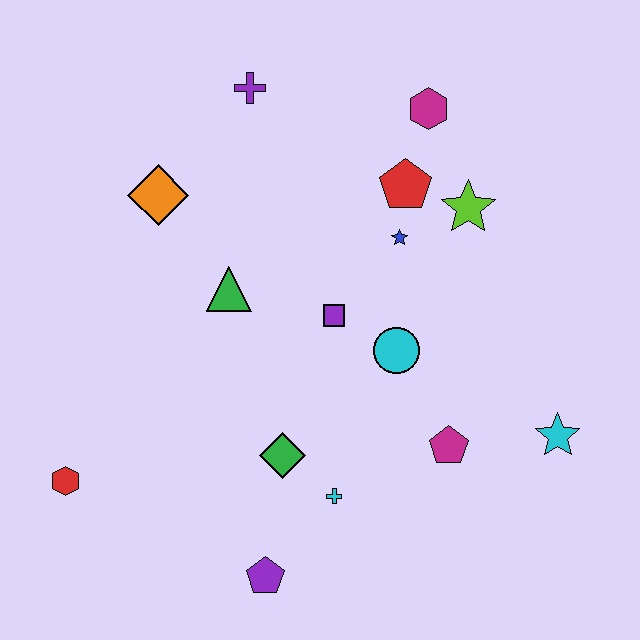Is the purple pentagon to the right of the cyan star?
No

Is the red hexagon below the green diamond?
Yes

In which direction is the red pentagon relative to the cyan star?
The red pentagon is above the cyan star.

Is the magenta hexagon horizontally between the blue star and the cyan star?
Yes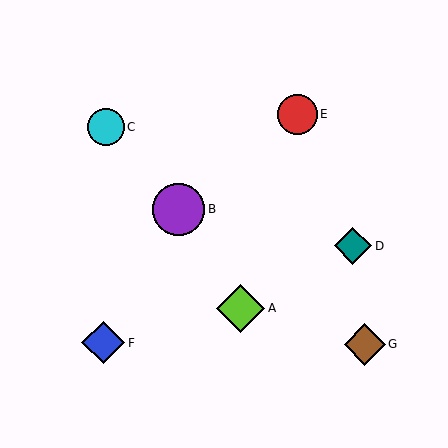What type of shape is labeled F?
Shape F is a blue diamond.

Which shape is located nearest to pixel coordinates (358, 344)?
The brown diamond (labeled G) at (365, 345) is nearest to that location.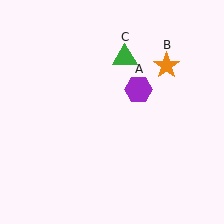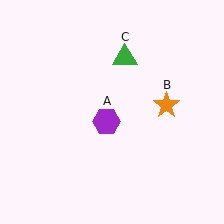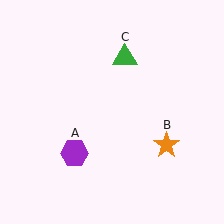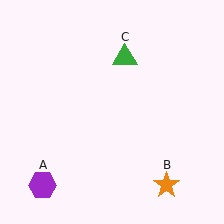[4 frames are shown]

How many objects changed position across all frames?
2 objects changed position: purple hexagon (object A), orange star (object B).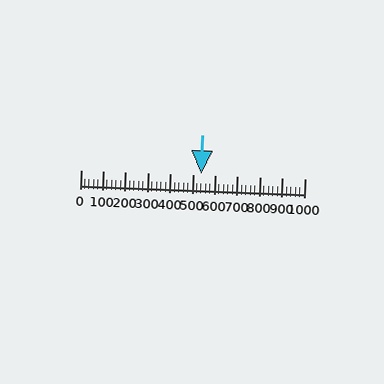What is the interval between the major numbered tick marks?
The major tick marks are spaced 100 units apart.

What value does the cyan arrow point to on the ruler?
The cyan arrow points to approximately 540.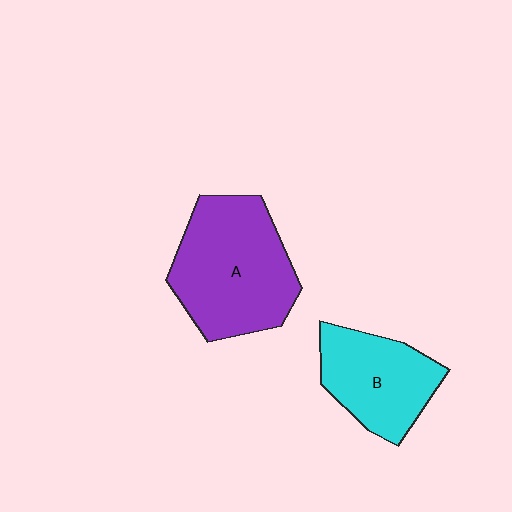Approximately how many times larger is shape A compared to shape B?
Approximately 1.5 times.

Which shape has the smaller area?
Shape B (cyan).